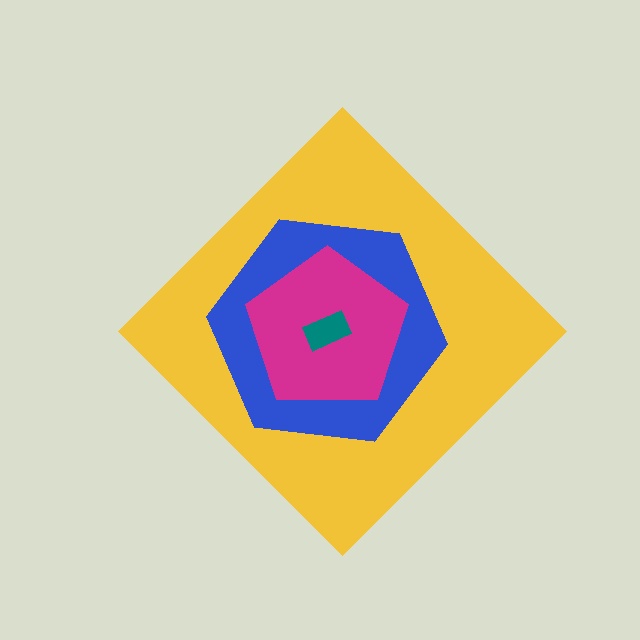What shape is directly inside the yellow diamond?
The blue hexagon.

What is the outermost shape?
The yellow diamond.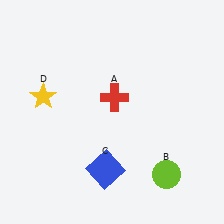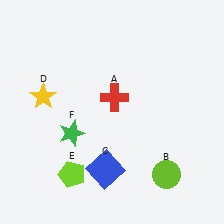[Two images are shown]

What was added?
A lime pentagon (E), a green star (F) were added in Image 2.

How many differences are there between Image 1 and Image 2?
There are 2 differences between the two images.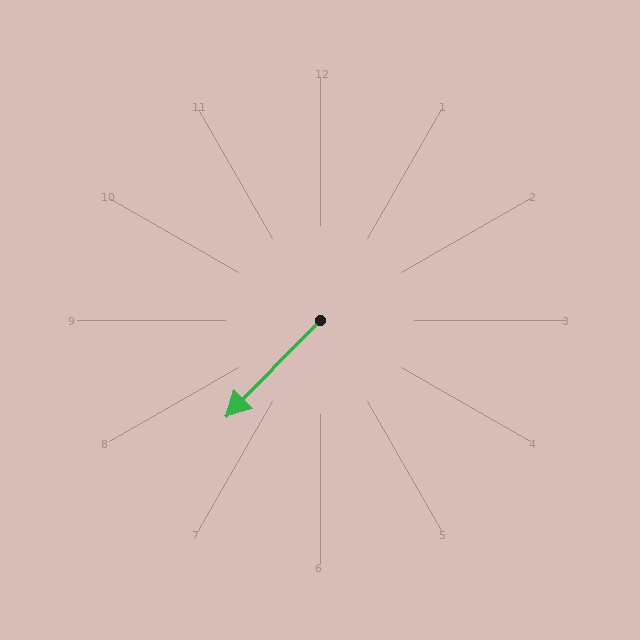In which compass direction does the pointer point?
Southwest.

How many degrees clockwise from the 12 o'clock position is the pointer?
Approximately 224 degrees.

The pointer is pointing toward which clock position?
Roughly 7 o'clock.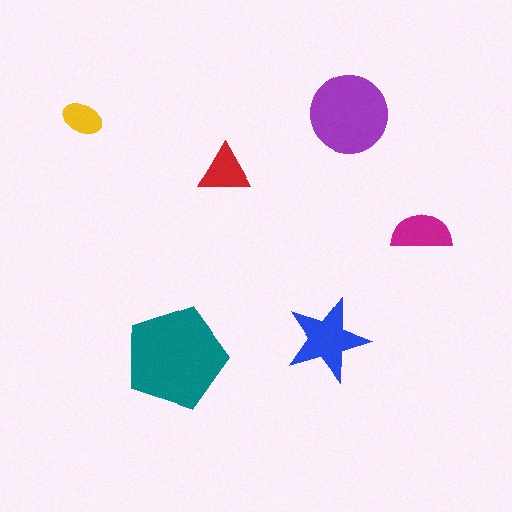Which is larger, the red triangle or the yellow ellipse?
The red triangle.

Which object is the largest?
The teal pentagon.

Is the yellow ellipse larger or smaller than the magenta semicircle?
Smaller.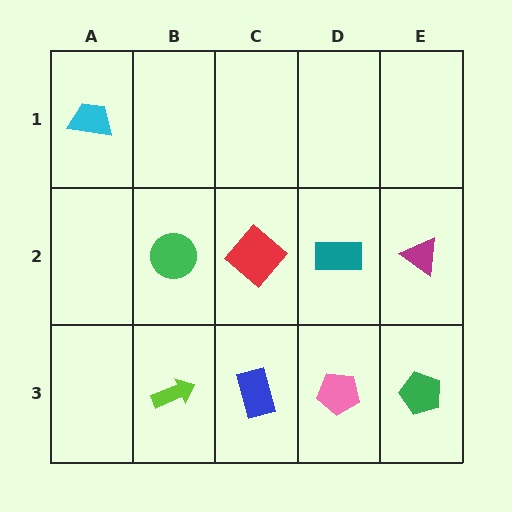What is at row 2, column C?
A red diamond.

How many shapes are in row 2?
4 shapes.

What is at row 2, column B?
A green circle.